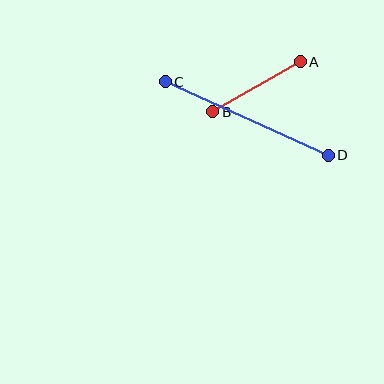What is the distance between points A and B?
The distance is approximately 101 pixels.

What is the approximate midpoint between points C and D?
The midpoint is at approximately (247, 118) pixels.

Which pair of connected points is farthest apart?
Points C and D are farthest apart.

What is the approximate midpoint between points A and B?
The midpoint is at approximately (257, 87) pixels.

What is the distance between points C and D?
The distance is approximately 179 pixels.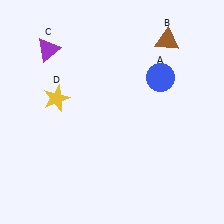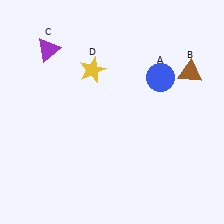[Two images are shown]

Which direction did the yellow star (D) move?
The yellow star (D) moved right.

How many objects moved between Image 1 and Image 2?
2 objects moved between the two images.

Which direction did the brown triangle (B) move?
The brown triangle (B) moved down.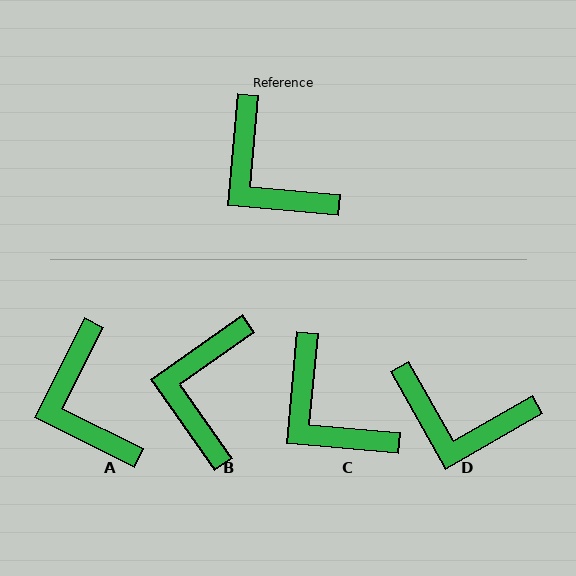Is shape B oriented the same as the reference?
No, it is off by about 50 degrees.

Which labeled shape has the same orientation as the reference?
C.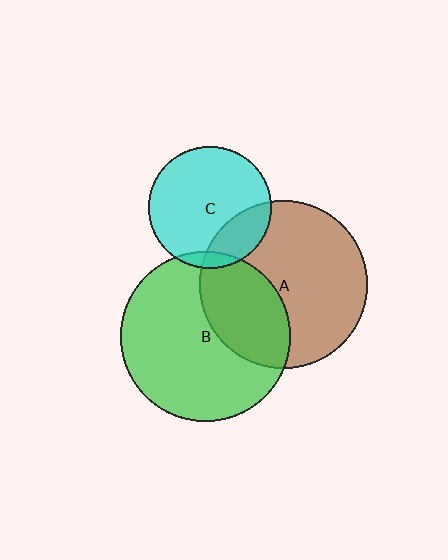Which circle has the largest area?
Circle B (green).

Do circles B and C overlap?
Yes.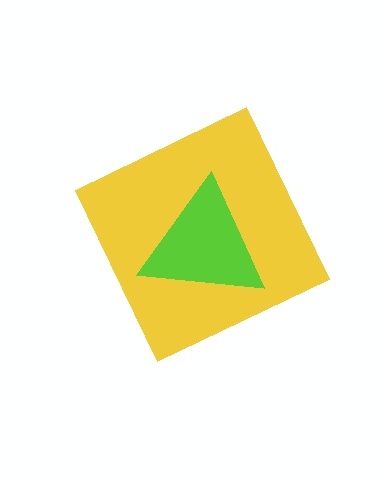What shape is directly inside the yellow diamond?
The lime triangle.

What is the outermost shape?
The yellow diamond.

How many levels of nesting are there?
2.